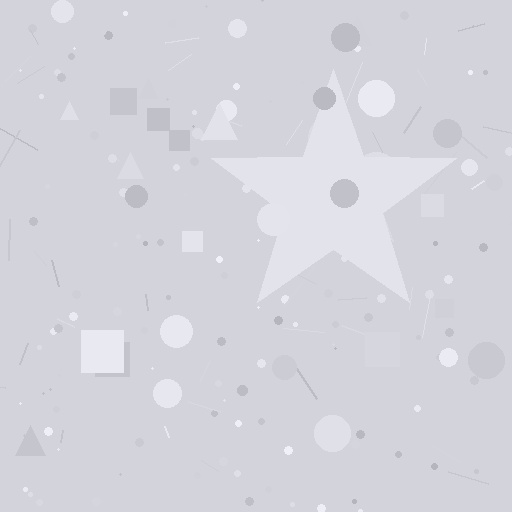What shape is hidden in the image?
A star is hidden in the image.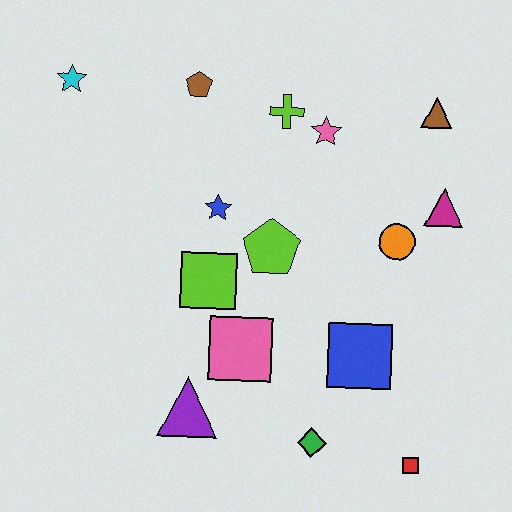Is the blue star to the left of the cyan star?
No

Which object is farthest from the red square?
The cyan star is farthest from the red square.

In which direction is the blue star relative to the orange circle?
The blue star is to the left of the orange circle.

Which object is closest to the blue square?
The green diamond is closest to the blue square.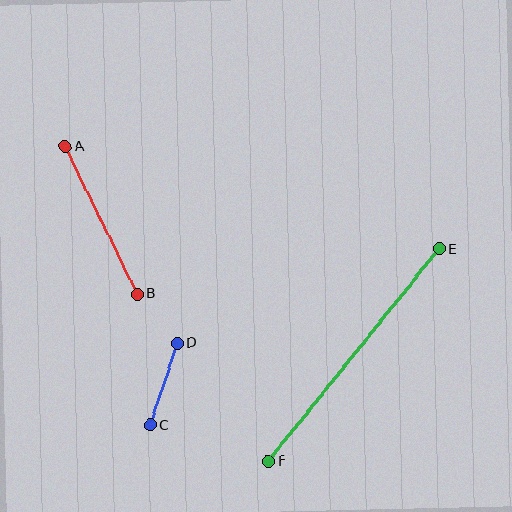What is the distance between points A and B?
The distance is approximately 164 pixels.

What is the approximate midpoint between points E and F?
The midpoint is at approximately (354, 355) pixels.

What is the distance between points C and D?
The distance is approximately 87 pixels.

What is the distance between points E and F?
The distance is approximately 272 pixels.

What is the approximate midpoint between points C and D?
The midpoint is at approximately (164, 384) pixels.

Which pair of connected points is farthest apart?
Points E and F are farthest apart.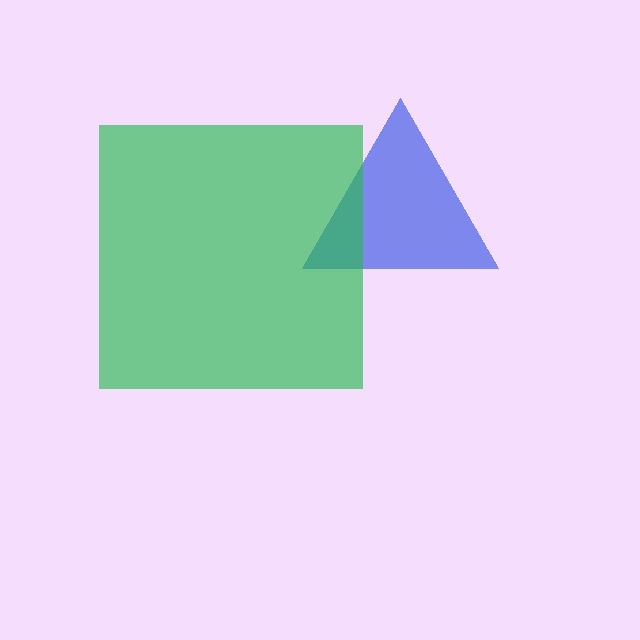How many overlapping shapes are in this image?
There are 2 overlapping shapes in the image.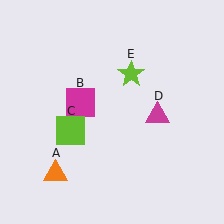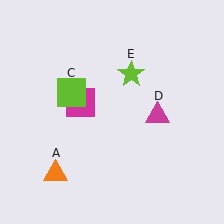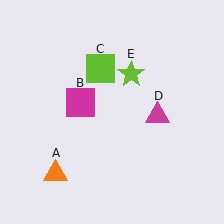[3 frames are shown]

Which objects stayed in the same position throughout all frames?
Orange triangle (object A) and magenta square (object B) and magenta triangle (object D) and lime star (object E) remained stationary.